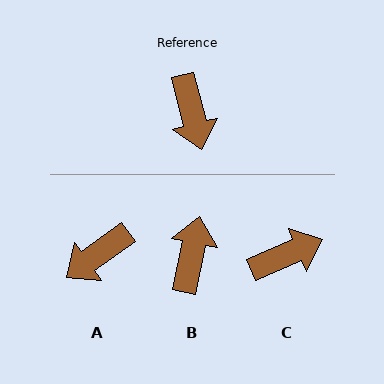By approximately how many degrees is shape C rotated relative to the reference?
Approximately 100 degrees counter-clockwise.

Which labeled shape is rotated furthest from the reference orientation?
B, about 155 degrees away.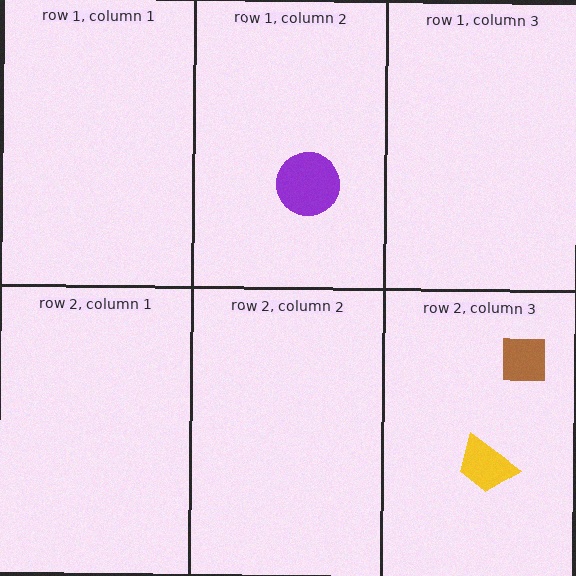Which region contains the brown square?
The row 2, column 3 region.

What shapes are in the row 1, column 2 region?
The purple circle.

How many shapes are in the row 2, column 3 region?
2.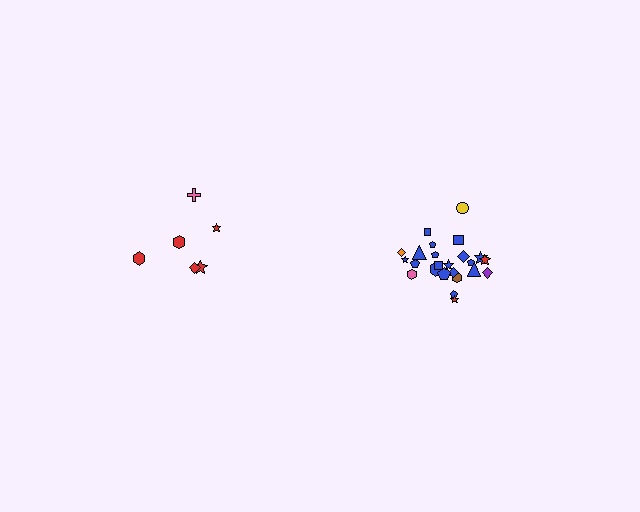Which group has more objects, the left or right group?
The right group.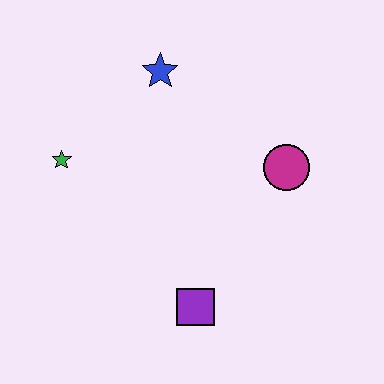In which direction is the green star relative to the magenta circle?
The green star is to the left of the magenta circle.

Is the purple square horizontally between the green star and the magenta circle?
Yes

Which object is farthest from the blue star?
The purple square is farthest from the blue star.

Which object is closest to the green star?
The blue star is closest to the green star.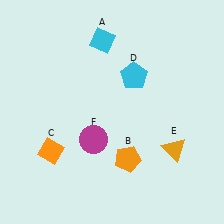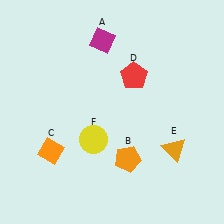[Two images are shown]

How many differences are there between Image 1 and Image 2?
There are 3 differences between the two images.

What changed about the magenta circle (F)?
In Image 1, F is magenta. In Image 2, it changed to yellow.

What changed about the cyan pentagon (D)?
In Image 1, D is cyan. In Image 2, it changed to red.